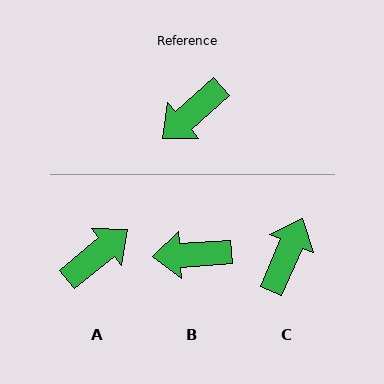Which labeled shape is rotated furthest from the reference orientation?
A, about 178 degrees away.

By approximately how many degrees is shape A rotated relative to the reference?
Approximately 178 degrees counter-clockwise.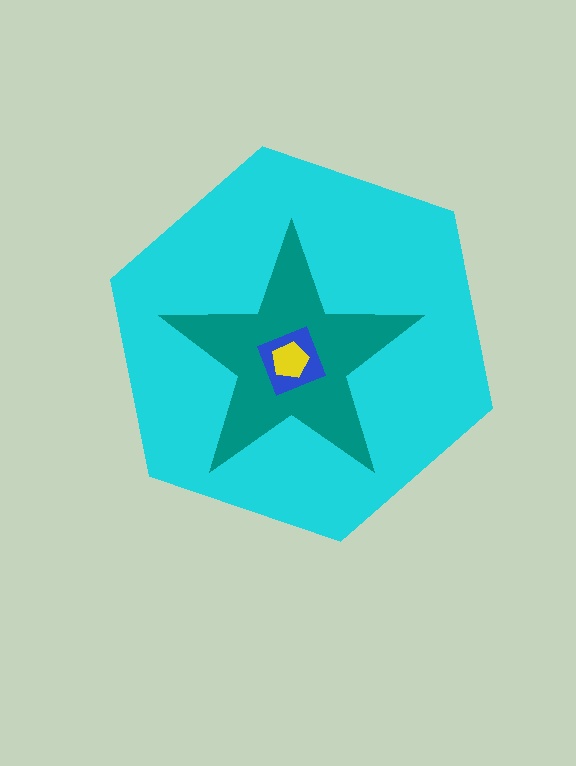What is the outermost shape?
The cyan hexagon.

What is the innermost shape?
The yellow pentagon.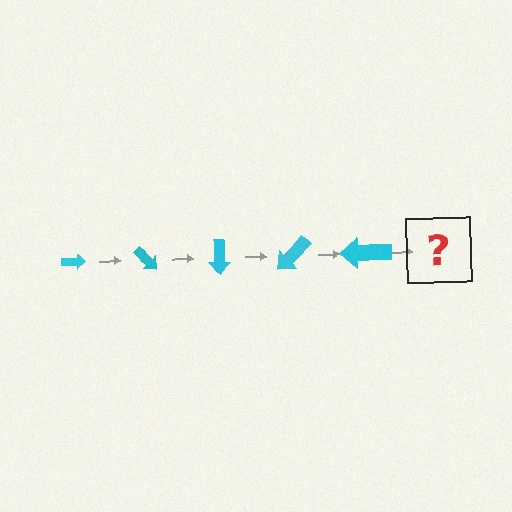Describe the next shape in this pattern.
It should be an arrow, larger than the previous one and rotated 225 degrees from the start.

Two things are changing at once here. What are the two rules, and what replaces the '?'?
The two rules are that the arrow grows larger each step and it rotates 45 degrees each step. The '?' should be an arrow, larger than the previous one and rotated 225 degrees from the start.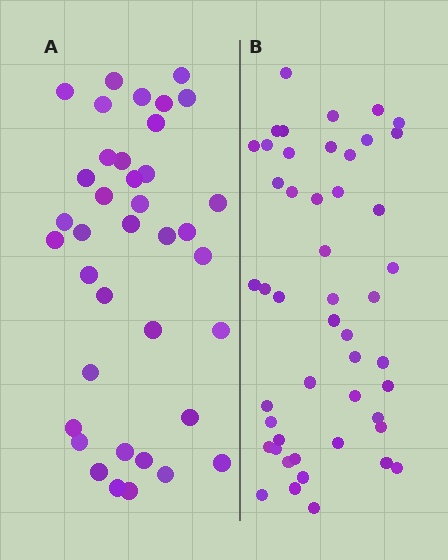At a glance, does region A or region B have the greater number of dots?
Region B (the right region) has more dots.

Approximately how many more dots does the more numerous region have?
Region B has roughly 10 or so more dots than region A.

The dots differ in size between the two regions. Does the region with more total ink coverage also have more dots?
No. Region A has more total ink coverage because its dots are larger, but region B actually contains more individual dots. Total area can be misleading — the number of items is what matters here.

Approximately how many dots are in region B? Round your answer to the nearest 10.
About 50 dots. (The exact count is 48, which rounds to 50.)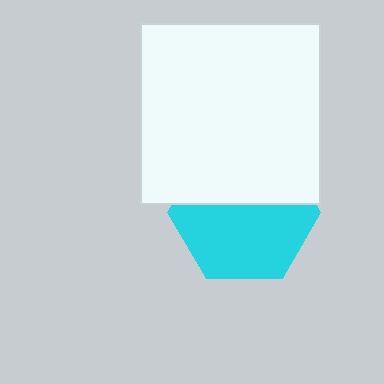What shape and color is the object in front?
The object in front is a white square.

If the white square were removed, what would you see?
You would see the complete cyan hexagon.